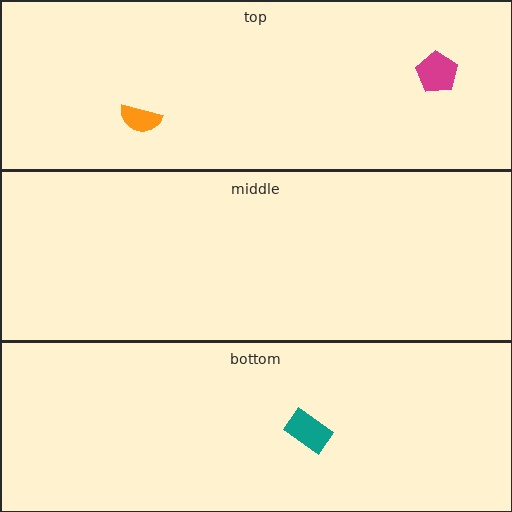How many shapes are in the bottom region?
1.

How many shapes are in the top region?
2.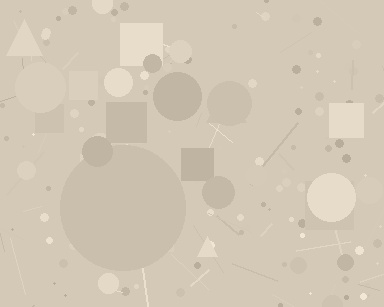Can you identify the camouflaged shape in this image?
The camouflaged shape is a circle.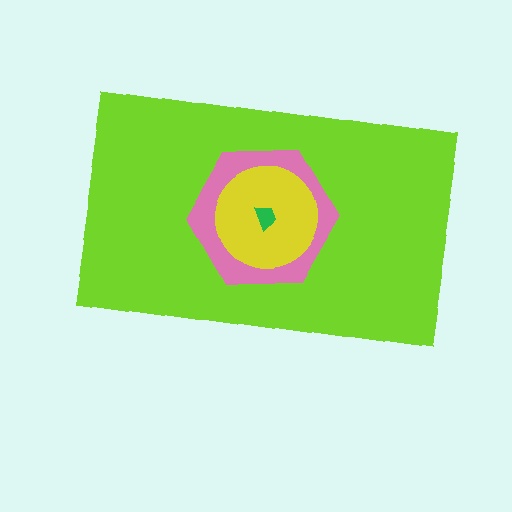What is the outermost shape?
The lime rectangle.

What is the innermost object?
The green trapezoid.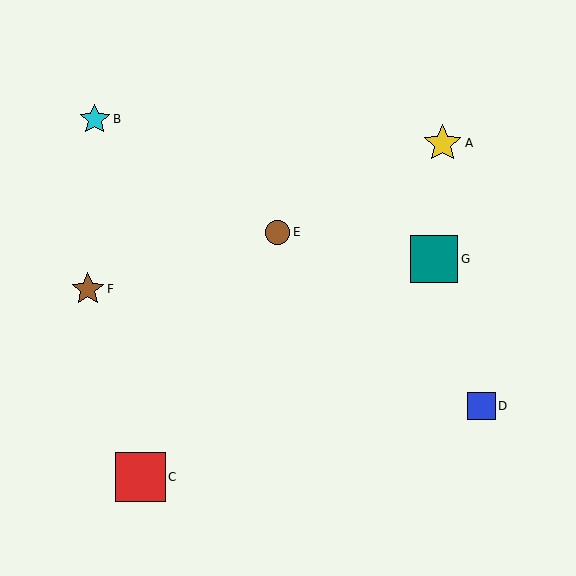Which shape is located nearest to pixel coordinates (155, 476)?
The red square (labeled C) at (140, 477) is nearest to that location.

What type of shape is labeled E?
Shape E is a brown circle.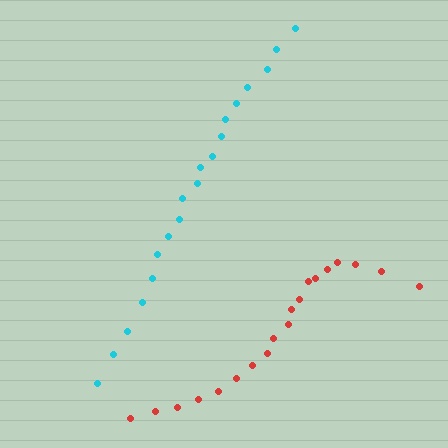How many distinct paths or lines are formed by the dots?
There are 2 distinct paths.